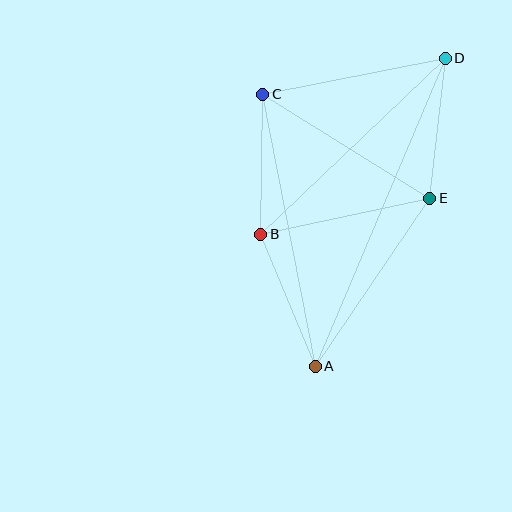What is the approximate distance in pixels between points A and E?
The distance between A and E is approximately 203 pixels.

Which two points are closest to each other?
Points B and C are closest to each other.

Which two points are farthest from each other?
Points A and D are farthest from each other.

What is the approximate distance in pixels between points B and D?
The distance between B and D is approximately 255 pixels.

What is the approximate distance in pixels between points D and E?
The distance between D and E is approximately 141 pixels.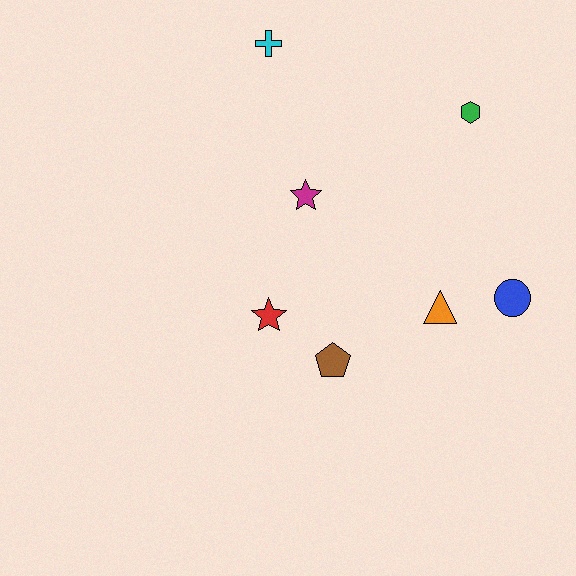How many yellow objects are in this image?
There are no yellow objects.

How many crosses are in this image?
There is 1 cross.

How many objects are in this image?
There are 7 objects.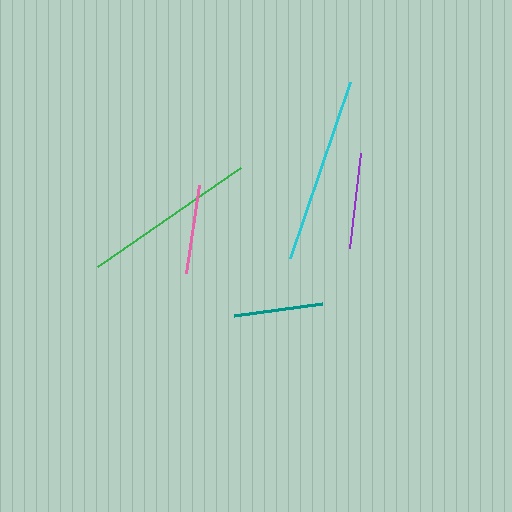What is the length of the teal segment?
The teal segment is approximately 89 pixels long.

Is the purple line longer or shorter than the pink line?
The purple line is longer than the pink line.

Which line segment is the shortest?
The pink line is the shortest at approximately 89 pixels.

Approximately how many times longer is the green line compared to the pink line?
The green line is approximately 2.0 times the length of the pink line.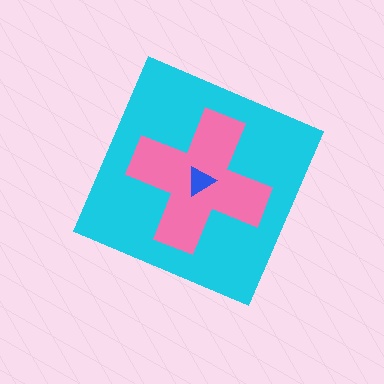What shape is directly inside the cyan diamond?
The pink cross.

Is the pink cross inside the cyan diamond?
Yes.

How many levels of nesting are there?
3.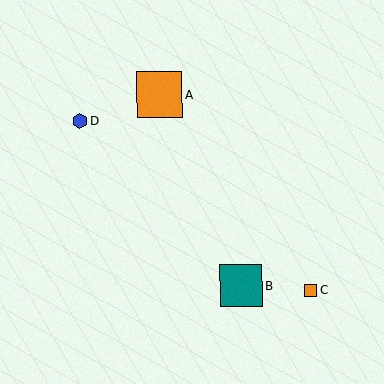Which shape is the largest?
The orange square (labeled A) is the largest.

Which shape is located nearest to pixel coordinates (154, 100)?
The orange square (labeled A) at (159, 95) is nearest to that location.